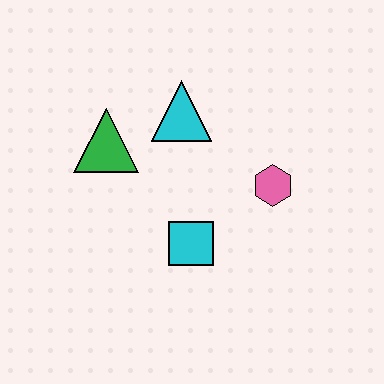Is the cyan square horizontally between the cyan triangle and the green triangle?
No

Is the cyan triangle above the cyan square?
Yes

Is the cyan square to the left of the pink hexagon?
Yes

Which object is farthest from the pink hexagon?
The green triangle is farthest from the pink hexagon.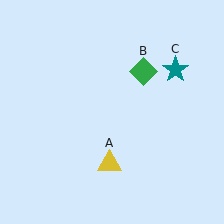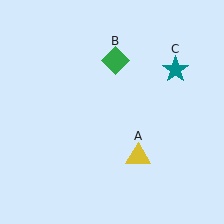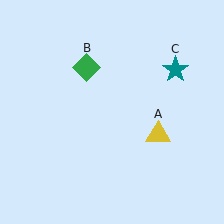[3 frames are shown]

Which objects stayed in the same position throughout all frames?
Teal star (object C) remained stationary.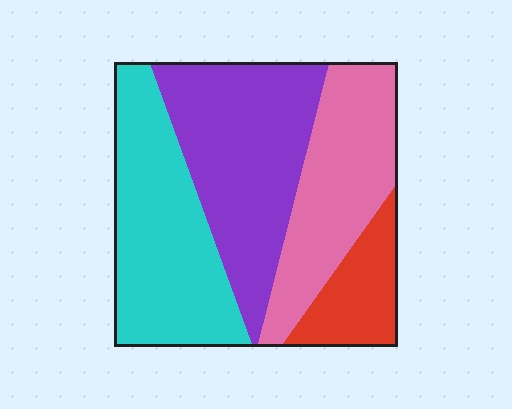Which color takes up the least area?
Red, at roughly 10%.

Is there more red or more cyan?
Cyan.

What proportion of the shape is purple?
Purple takes up between a sixth and a third of the shape.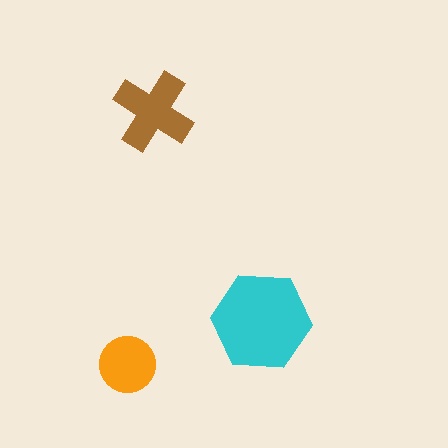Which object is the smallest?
The orange circle.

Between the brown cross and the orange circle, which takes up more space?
The brown cross.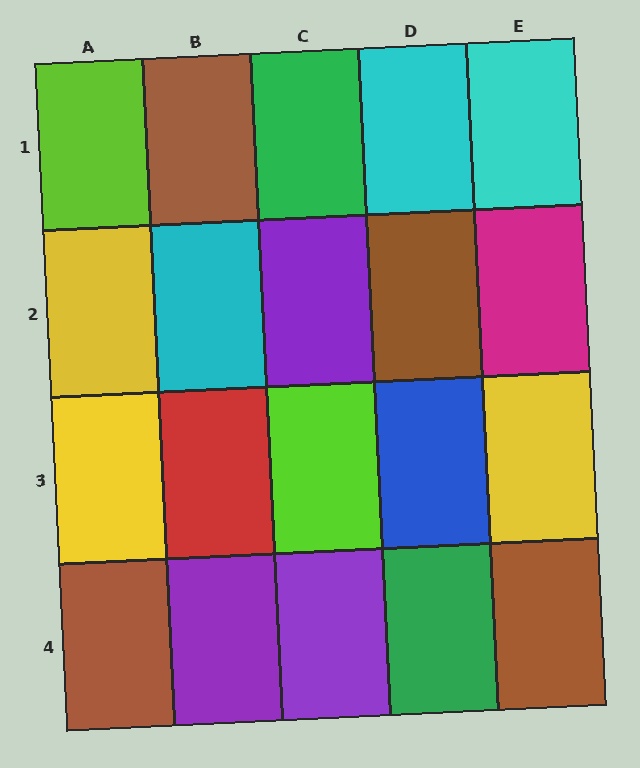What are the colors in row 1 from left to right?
Lime, brown, green, cyan, cyan.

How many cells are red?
1 cell is red.